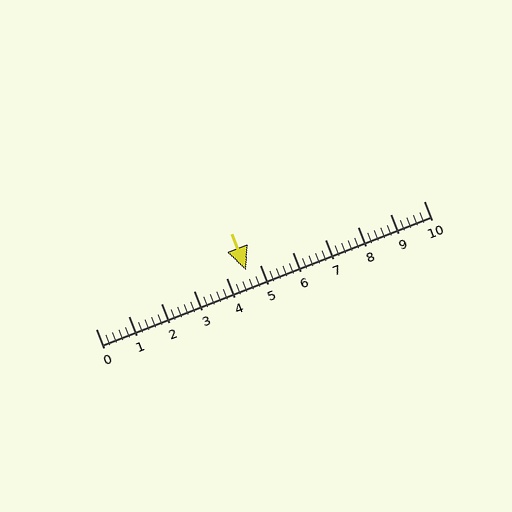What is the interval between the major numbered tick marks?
The major tick marks are spaced 1 units apart.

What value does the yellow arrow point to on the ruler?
The yellow arrow points to approximately 4.6.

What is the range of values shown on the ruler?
The ruler shows values from 0 to 10.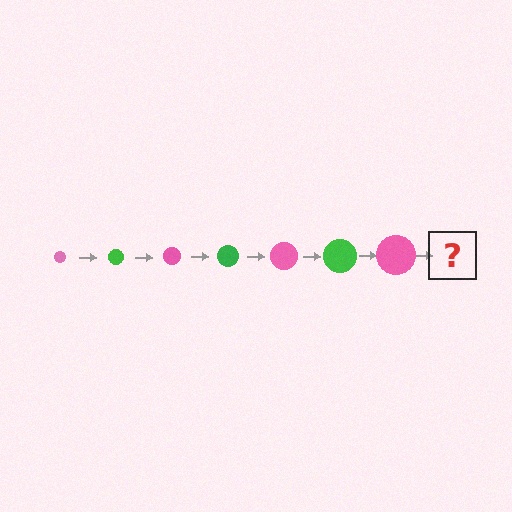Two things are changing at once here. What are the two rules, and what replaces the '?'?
The two rules are that the circle grows larger each step and the color cycles through pink and green. The '?' should be a green circle, larger than the previous one.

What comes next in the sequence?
The next element should be a green circle, larger than the previous one.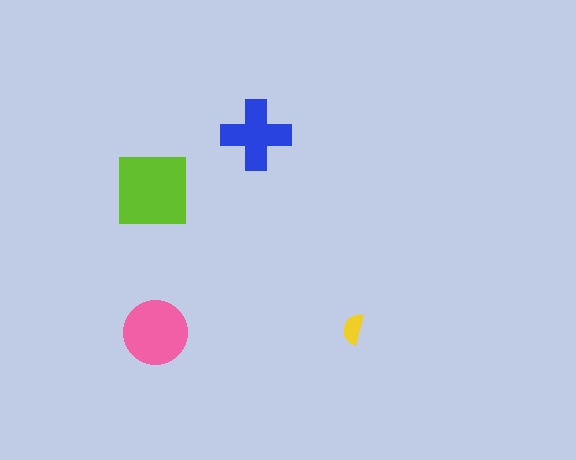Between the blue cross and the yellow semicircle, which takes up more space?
The blue cross.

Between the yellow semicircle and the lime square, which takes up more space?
The lime square.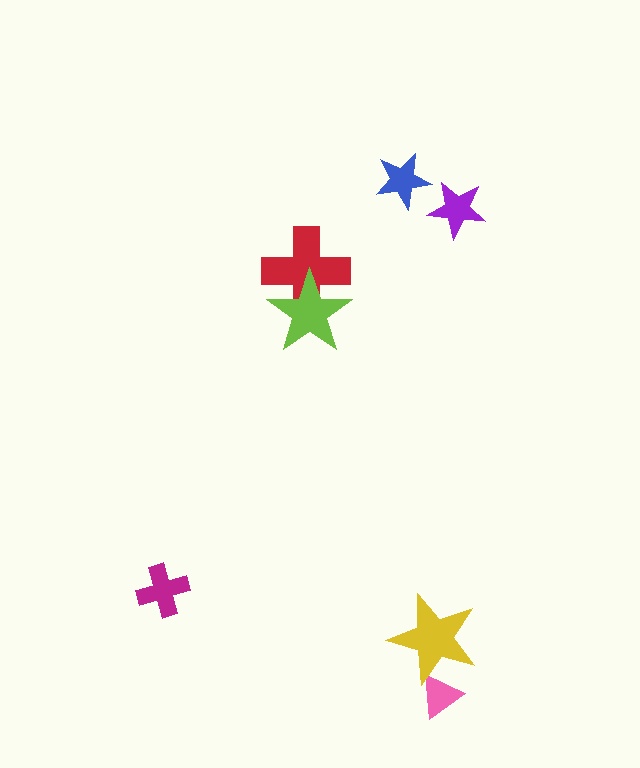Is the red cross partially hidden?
Yes, it is partially covered by another shape.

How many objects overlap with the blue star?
0 objects overlap with the blue star.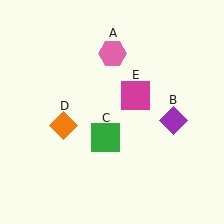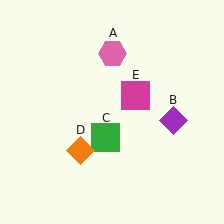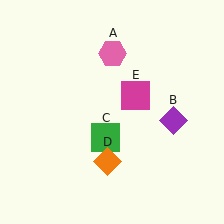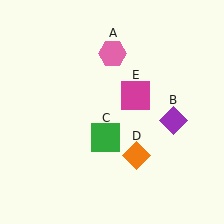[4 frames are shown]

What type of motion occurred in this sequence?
The orange diamond (object D) rotated counterclockwise around the center of the scene.